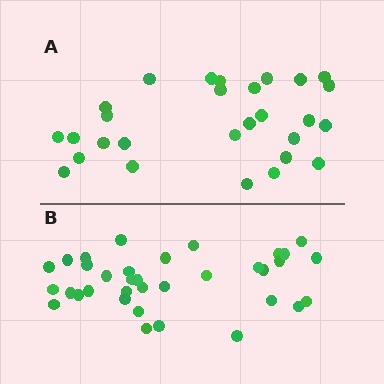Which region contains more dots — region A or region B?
Region B (the bottom region) has more dots.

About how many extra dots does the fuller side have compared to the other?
Region B has roughly 8 or so more dots than region A.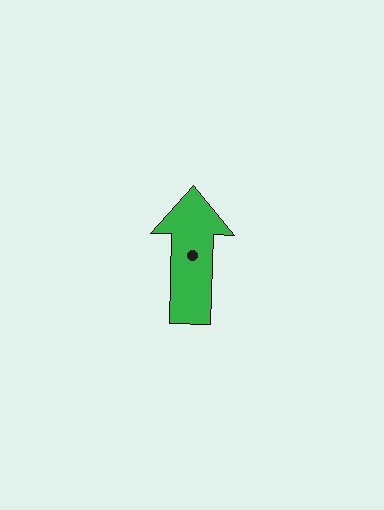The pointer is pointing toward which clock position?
Roughly 12 o'clock.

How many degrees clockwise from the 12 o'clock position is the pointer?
Approximately 2 degrees.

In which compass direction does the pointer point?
North.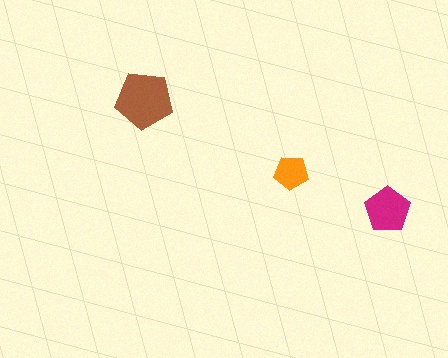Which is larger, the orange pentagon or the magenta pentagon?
The magenta one.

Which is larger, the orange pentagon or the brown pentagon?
The brown one.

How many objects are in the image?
There are 3 objects in the image.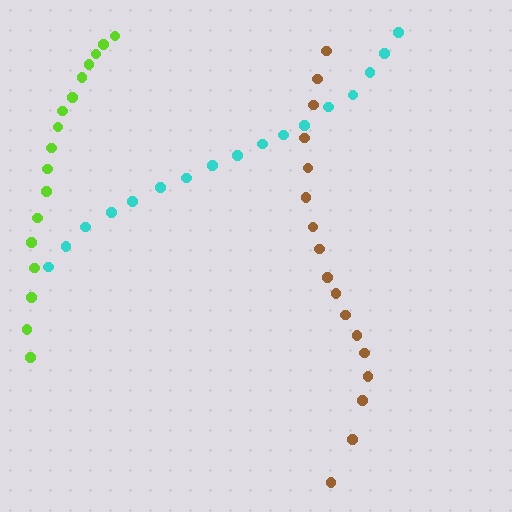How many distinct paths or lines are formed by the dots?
There are 3 distinct paths.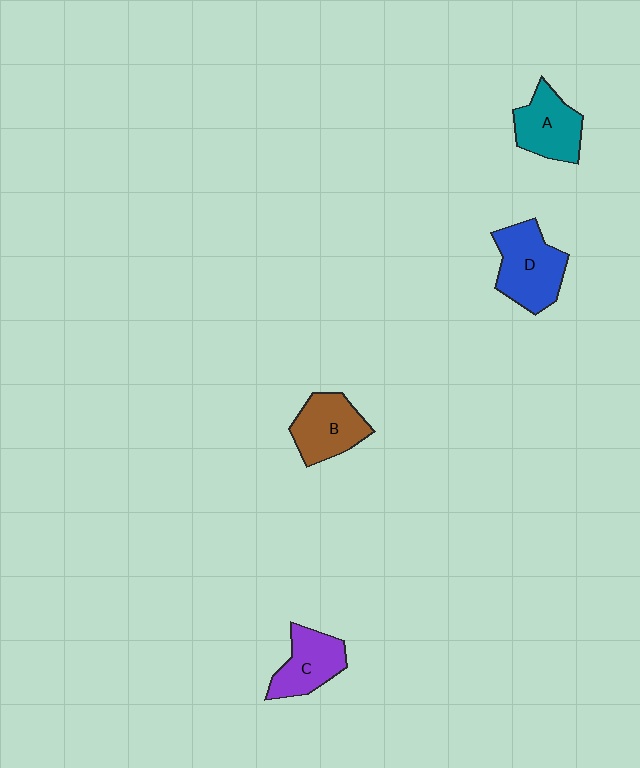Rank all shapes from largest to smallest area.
From largest to smallest: D (blue), B (brown), A (teal), C (purple).